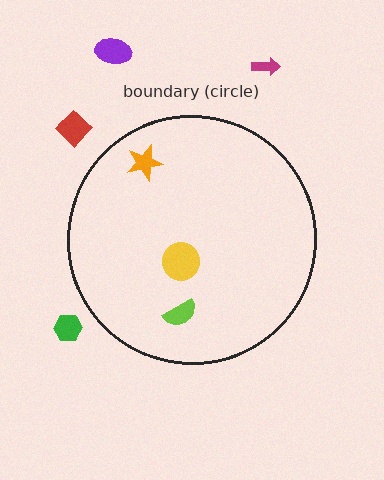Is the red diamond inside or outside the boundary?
Outside.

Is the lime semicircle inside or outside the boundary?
Inside.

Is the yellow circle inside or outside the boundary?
Inside.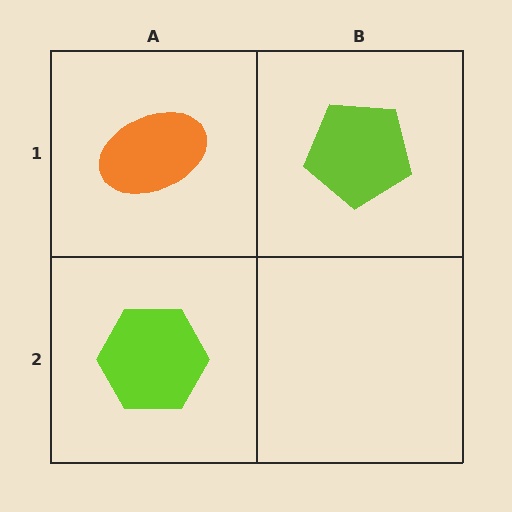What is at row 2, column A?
A lime hexagon.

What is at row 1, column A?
An orange ellipse.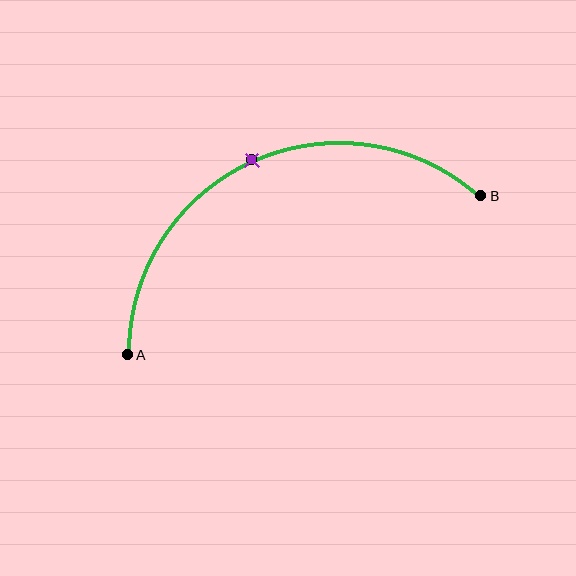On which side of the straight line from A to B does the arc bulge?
The arc bulges above the straight line connecting A and B.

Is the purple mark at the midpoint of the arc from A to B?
Yes. The purple mark lies on the arc at equal arc-length from both A and B — it is the arc midpoint.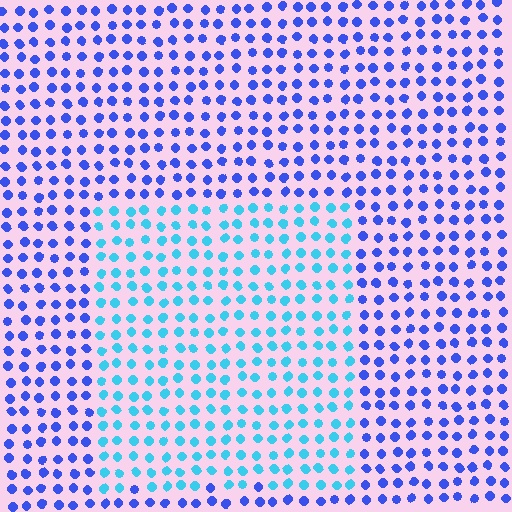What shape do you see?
I see a rectangle.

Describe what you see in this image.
The image is filled with small blue elements in a uniform arrangement. A rectangle-shaped region is visible where the elements are tinted to a slightly different hue, forming a subtle color boundary.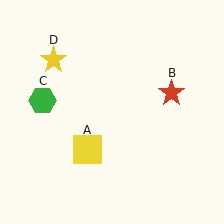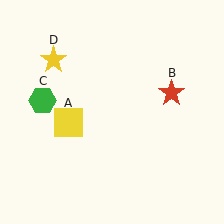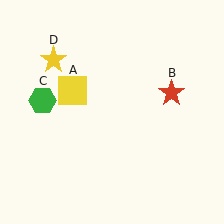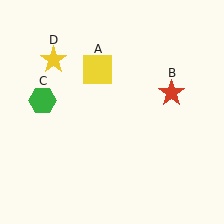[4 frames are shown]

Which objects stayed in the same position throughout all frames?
Red star (object B) and green hexagon (object C) and yellow star (object D) remained stationary.